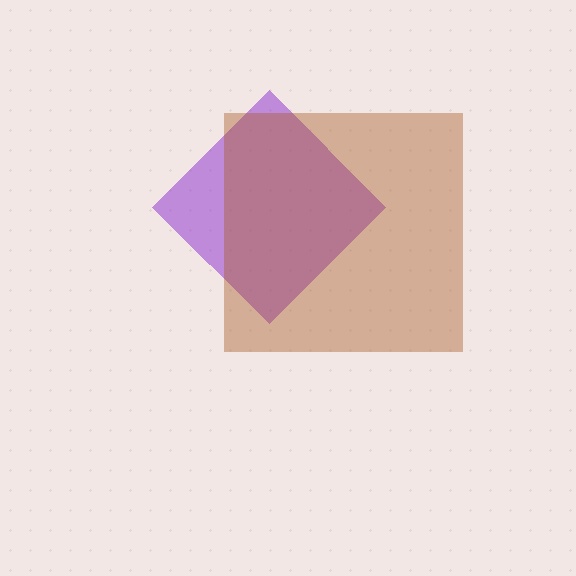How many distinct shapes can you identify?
There are 2 distinct shapes: a purple diamond, a brown square.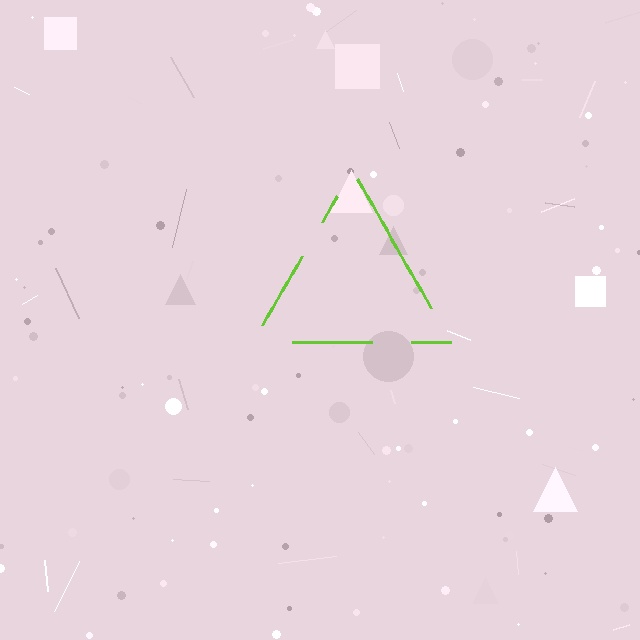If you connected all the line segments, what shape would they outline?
They would outline a triangle.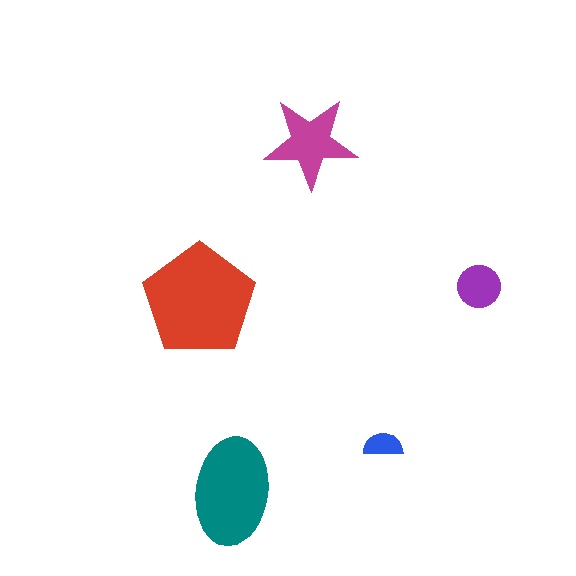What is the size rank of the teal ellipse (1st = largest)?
2nd.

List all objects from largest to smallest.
The red pentagon, the teal ellipse, the magenta star, the purple circle, the blue semicircle.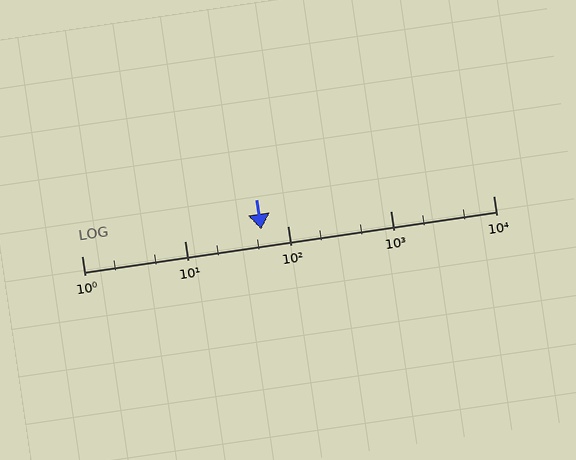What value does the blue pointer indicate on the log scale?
The pointer indicates approximately 56.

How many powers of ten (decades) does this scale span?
The scale spans 4 decades, from 1 to 10000.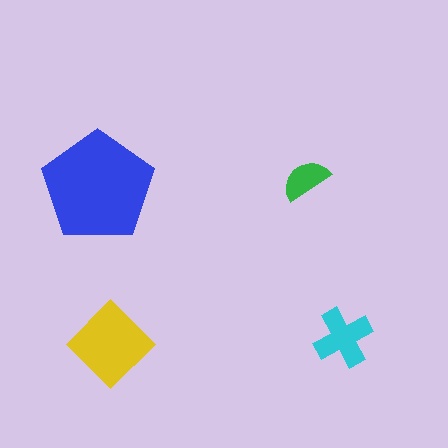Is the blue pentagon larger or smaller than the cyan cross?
Larger.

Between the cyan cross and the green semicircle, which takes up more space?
The cyan cross.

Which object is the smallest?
The green semicircle.